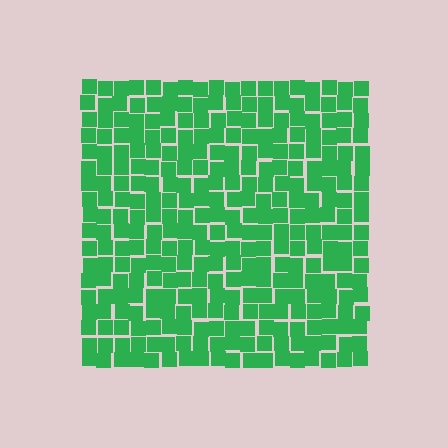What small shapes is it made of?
It is made of small squares.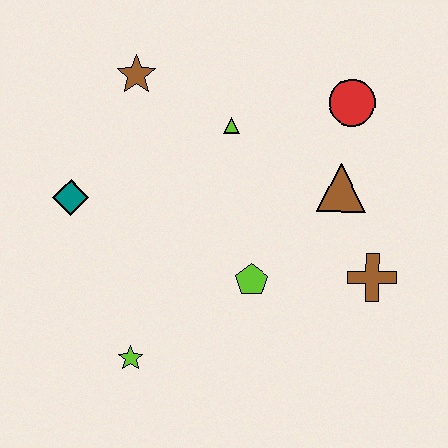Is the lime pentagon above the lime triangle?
No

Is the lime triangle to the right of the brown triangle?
No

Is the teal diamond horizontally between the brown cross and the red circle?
No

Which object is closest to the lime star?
The lime pentagon is closest to the lime star.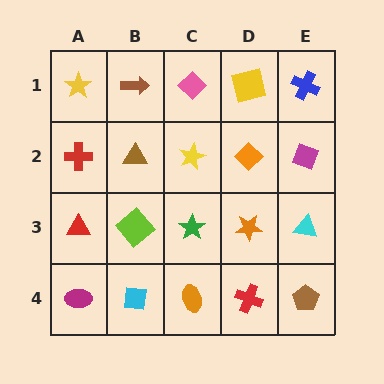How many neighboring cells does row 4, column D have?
3.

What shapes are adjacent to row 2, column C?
A pink diamond (row 1, column C), a green star (row 3, column C), a brown triangle (row 2, column B), an orange diamond (row 2, column D).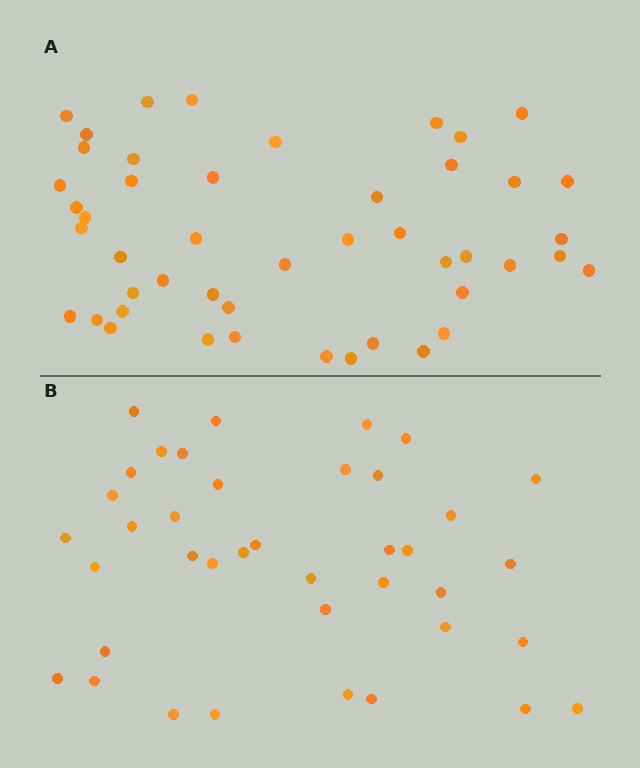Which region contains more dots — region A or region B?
Region A (the top region) has more dots.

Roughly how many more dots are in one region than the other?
Region A has roughly 8 or so more dots than region B.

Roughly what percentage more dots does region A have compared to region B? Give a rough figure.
About 20% more.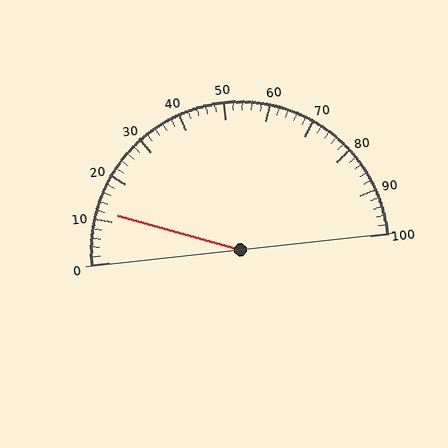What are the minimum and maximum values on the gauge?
The gauge ranges from 0 to 100.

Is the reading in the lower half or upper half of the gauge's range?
The reading is in the lower half of the range (0 to 100).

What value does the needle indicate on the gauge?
The needle indicates approximately 12.